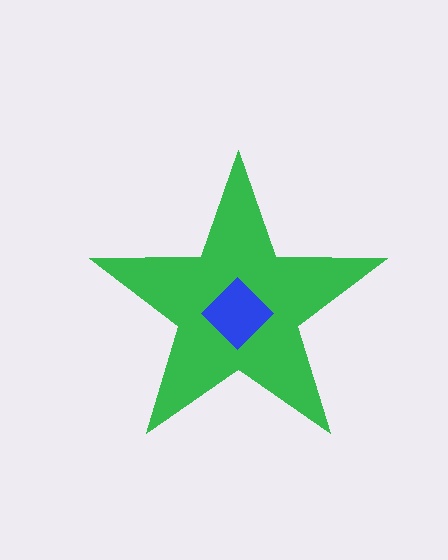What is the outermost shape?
The green star.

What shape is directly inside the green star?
The blue diamond.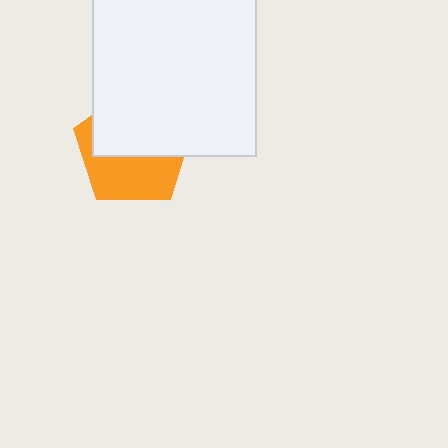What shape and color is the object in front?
The object in front is a white square.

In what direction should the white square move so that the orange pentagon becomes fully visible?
The white square should move up. That is the shortest direction to clear the overlap and leave the orange pentagon fully visible.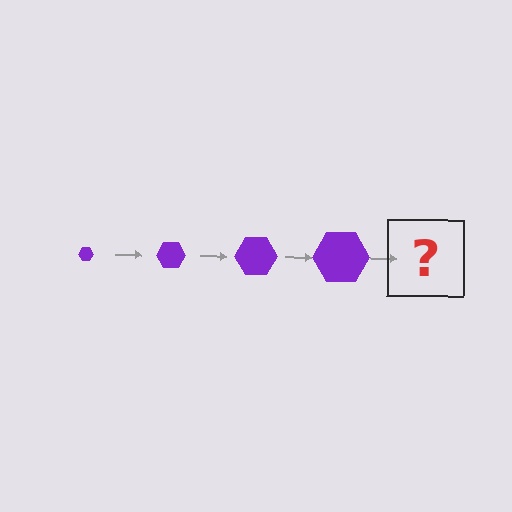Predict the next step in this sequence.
The next step is a purple hexagon, larger than the previous one.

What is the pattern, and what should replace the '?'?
The pattern is that the hexagon gets progressively larger each step. The '?' should be a purple hexagon, larger than the previous one.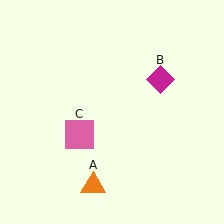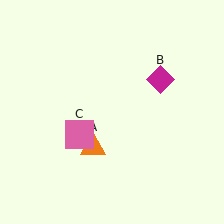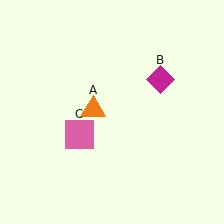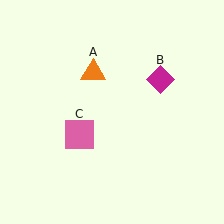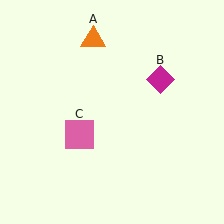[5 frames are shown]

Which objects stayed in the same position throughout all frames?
Magenta diamond (object B) and pink square (object C) remained stationary.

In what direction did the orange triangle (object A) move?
The orange triangle (object A) moved up.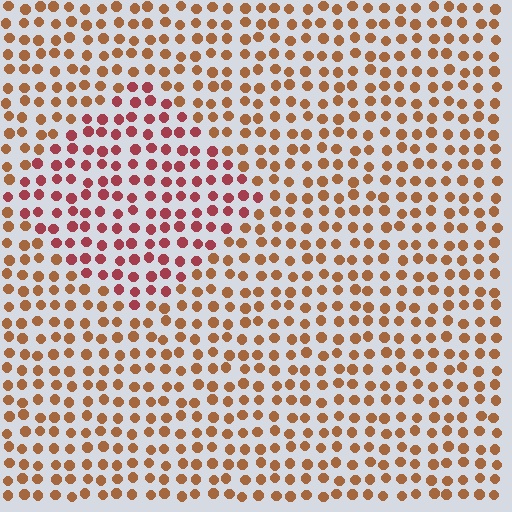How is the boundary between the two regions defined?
The boundary is defined purely by a slight shift in hue (about 34 degrees). Spacing, size, and orientation are identical on both sides.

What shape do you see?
I see a diamond.